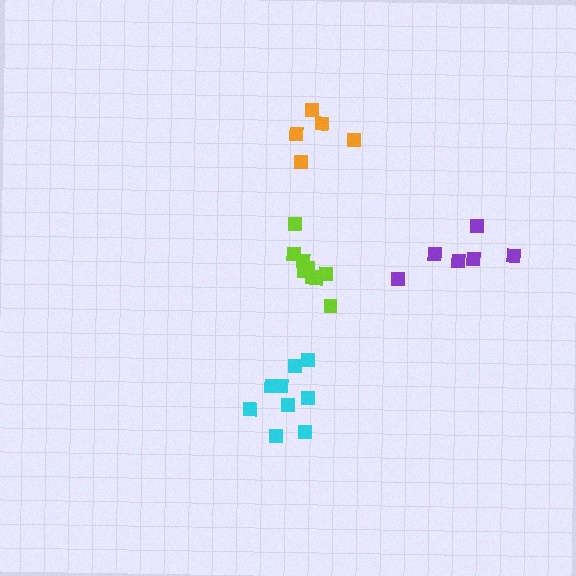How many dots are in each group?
Group 1: 9 dots, Group 2: 6 dots, Group 3: 9 dots, Group 4: 5 dots (29 total).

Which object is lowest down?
The cyan cluster is bottommost.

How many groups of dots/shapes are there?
There are 4 groups.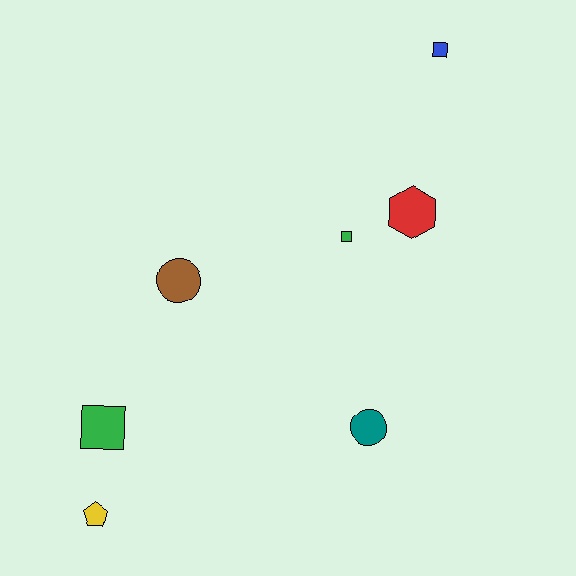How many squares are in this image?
There are 3 squares.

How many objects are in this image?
There are 7 objects.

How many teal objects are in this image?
There is 1 teal object.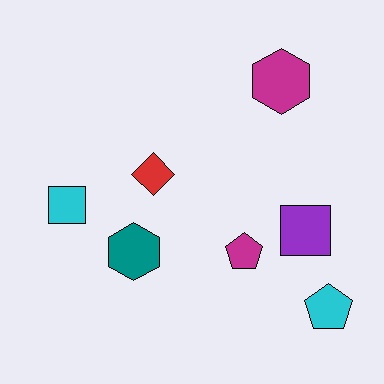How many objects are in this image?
There are 7 objects.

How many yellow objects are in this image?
There are no yellow objects.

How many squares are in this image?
There are 2 squares.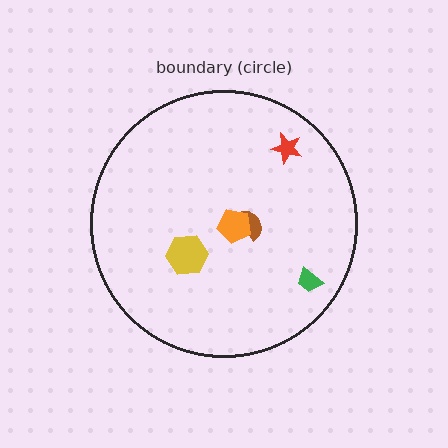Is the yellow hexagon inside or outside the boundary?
Inside.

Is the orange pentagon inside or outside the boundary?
Inside.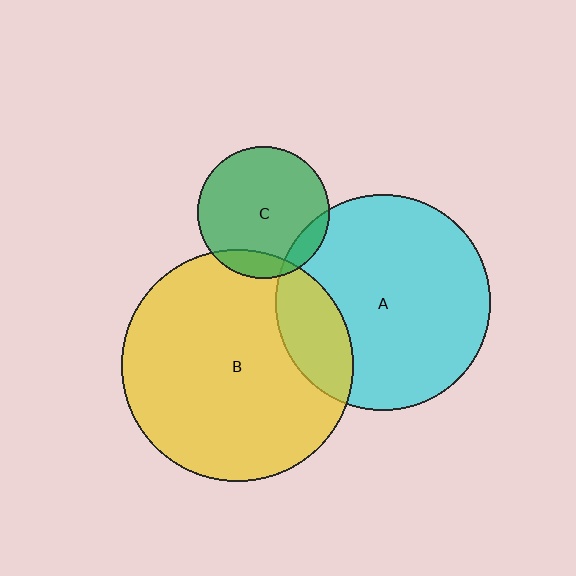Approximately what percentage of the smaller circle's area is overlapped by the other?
Approximately 10%.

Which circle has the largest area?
Circle B (yellow).